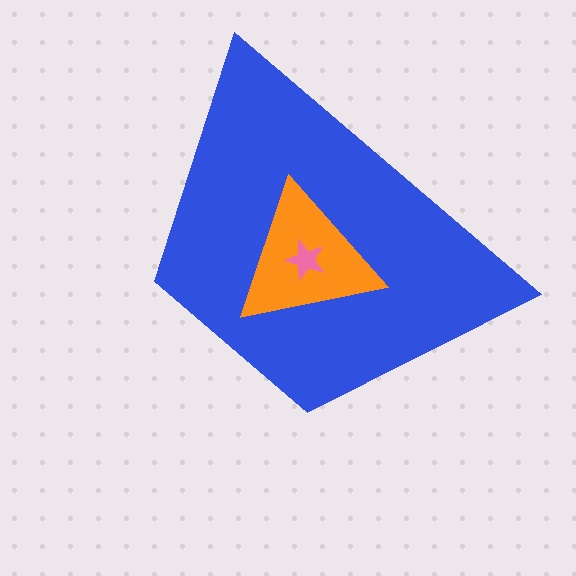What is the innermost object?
The pink star.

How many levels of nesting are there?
3.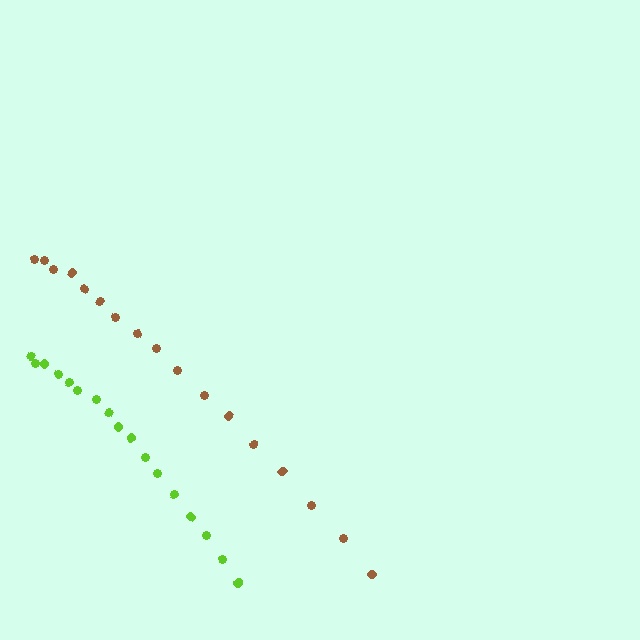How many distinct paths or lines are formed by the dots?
There are 2 distinct paths.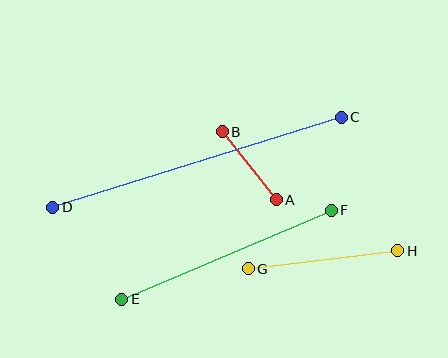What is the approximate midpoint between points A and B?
The midpoint is at approximately (249, 166) pixels.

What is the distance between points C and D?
The distance is approximately 302 pixels.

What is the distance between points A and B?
The distance is approximately 87 pixels.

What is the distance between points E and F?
The distance is approximately 228 pixels.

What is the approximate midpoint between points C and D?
The midpoint is at approximately (197, 162) pixels.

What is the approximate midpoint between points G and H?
The midpoint is at approximately (323, 260) pixels.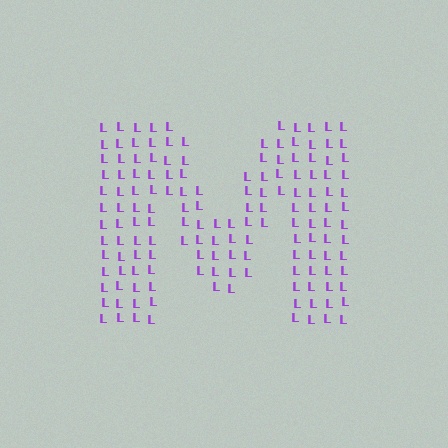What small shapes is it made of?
It is made of small letter L's.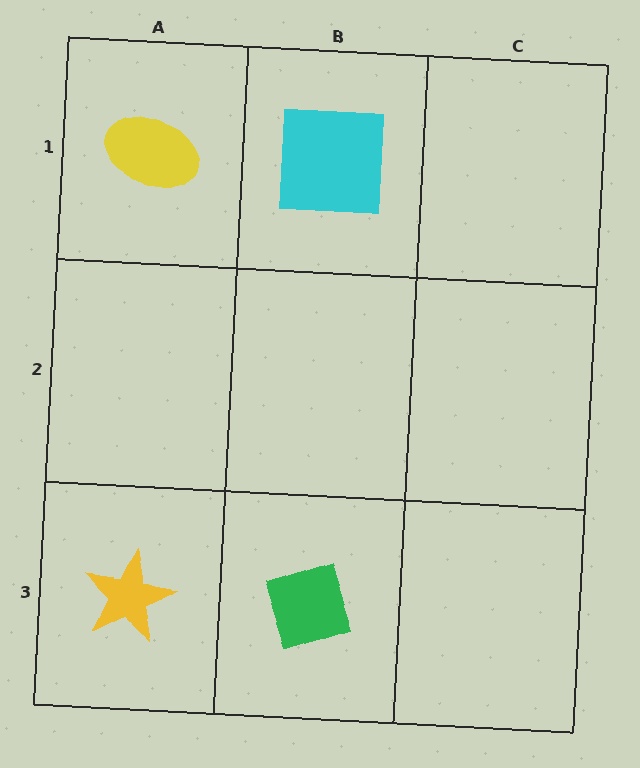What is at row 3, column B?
A green diamond.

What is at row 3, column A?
A yellow star.